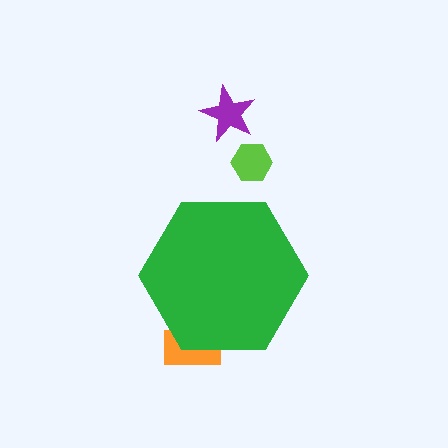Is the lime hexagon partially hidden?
No, the lime hexagon is fully visible.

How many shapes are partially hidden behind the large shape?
1 shape is partially hidden.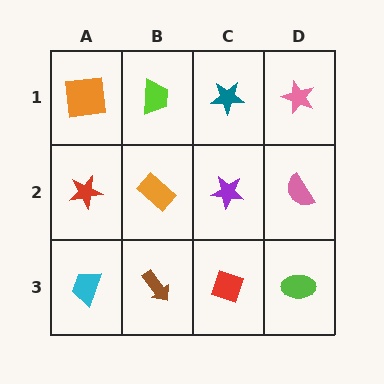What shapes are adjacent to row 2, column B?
A lime trapezoid (row 1, column B), a brown arrow (row 3, column B), a red star (row 2, column A), a purple star (row 2, column C).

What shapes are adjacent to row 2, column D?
A pink star (row 1, column D), a lime ellipse (row 3, column D), a purple star (row 2, column C).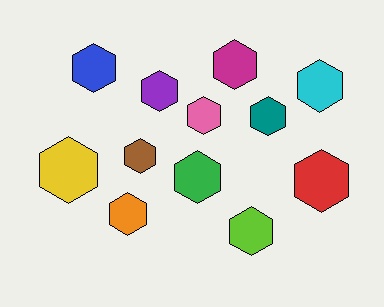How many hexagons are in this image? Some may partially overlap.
There are 12 hexagons.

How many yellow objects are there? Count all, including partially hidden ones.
There is 1 yellow object.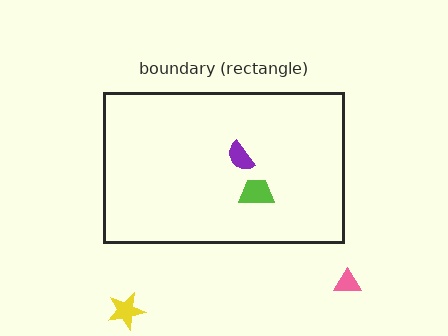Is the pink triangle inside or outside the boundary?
Outside.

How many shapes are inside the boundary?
2 inside, 2 outside.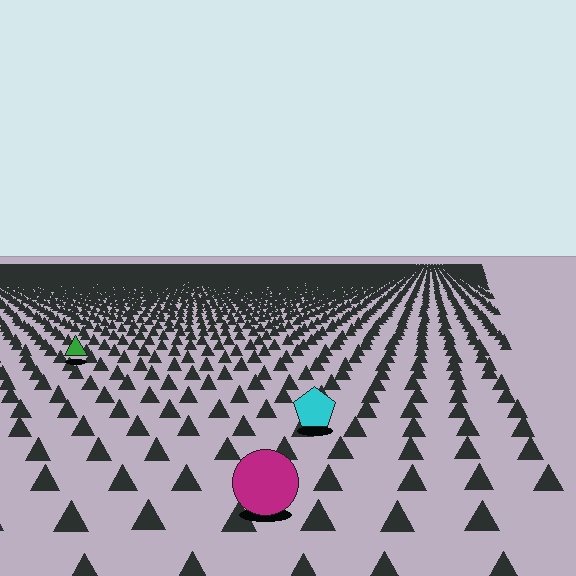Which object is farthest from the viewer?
The green triangle is farthest from the viewer. It appears smaller and the ground texture around it is denser.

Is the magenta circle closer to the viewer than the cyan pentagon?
Yes. The magenta circle is closer — you can tell from the texture gradient: the ground texture is coarser near it.